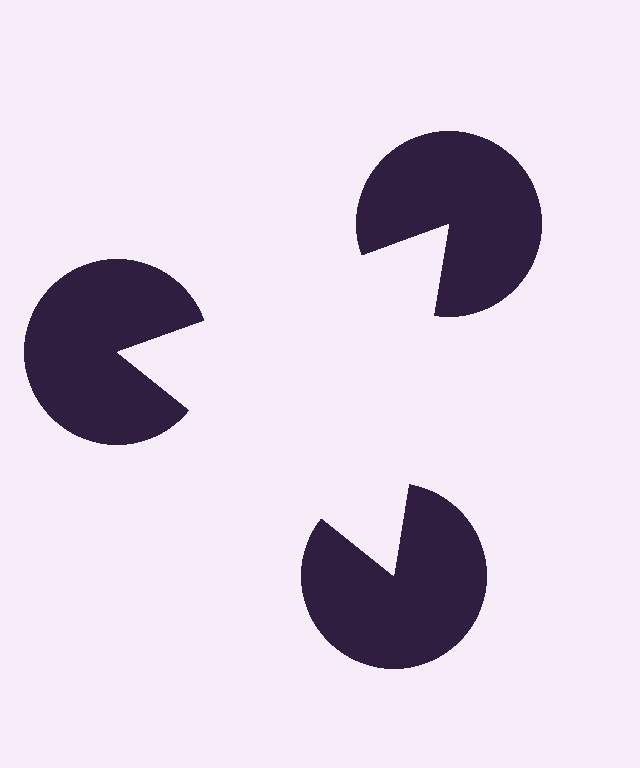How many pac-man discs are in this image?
There are 3 — one at each vertex of the illusory triangle.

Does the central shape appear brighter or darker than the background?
It typically appears slightly brighter than the background, even though no actual brightness change is drawn.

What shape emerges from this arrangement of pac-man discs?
An illusory triangle — its edges are inferred from the aligned wedge cuts in the pac-man discs, not physically drawn.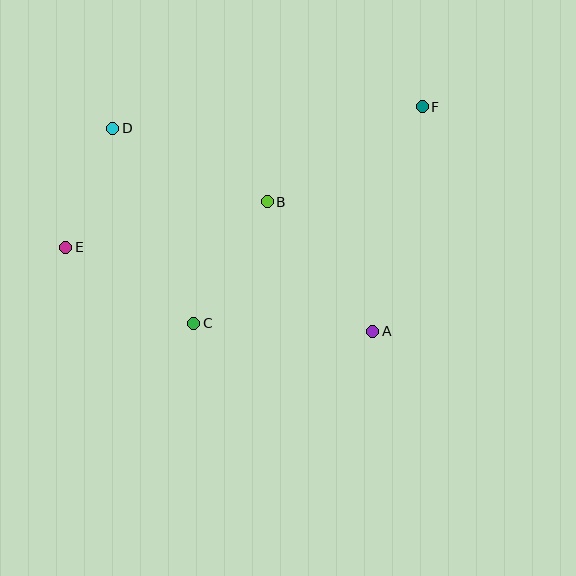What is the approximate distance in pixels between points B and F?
The distance between B and F is approximately 182 pixels.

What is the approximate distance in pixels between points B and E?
The distance between B and E is approximately 207 pixels.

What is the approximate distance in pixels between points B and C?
The distance between B and C is approximately 142 pixels.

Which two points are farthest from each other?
Points E and F are farthest from each other.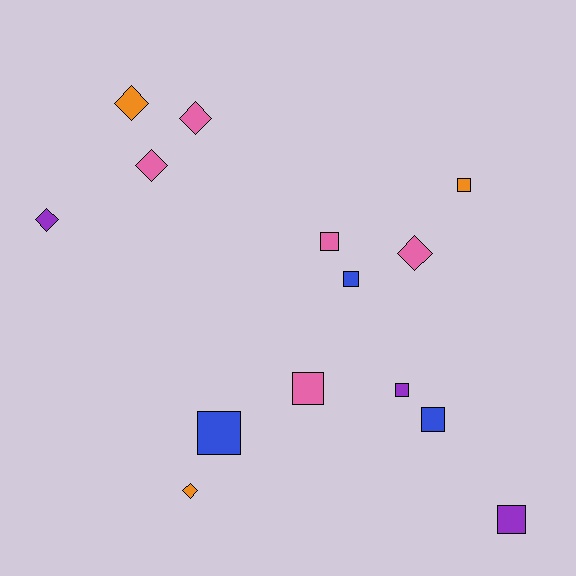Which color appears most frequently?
Pink, with 5 objects.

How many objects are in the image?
There are 14 objects.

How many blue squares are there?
There are 3 blue squares.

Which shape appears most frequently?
Square, with 8 objects.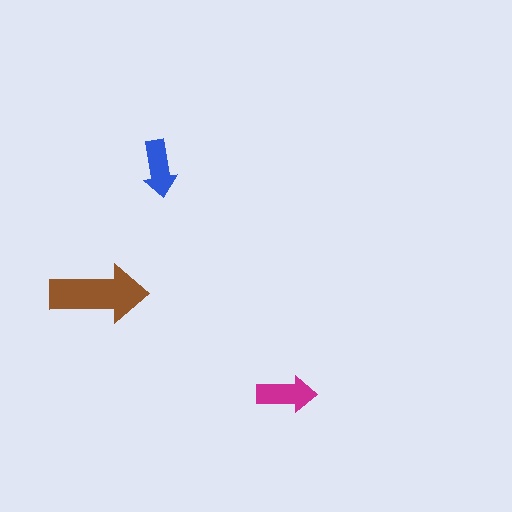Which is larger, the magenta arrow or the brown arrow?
The brown one.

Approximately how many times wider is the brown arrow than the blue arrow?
About 1.5 times wider.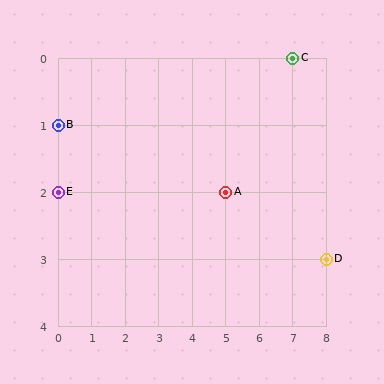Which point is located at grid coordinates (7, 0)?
Point C is at (7, 0).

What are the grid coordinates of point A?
Point A is at grid coordinates (5, 2).